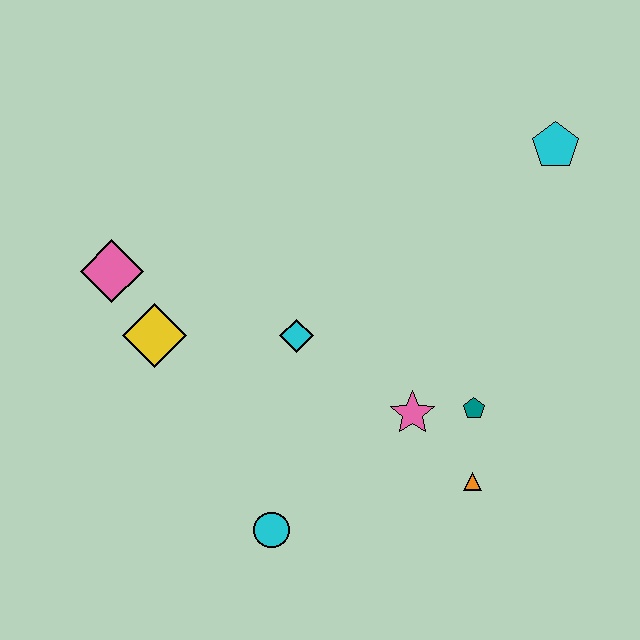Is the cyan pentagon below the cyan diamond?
No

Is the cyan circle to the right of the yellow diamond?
Yes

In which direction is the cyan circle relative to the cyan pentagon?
The cyan circle is below the cyan pentagon.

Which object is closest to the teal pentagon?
The pink star is closest to the teal pentagon.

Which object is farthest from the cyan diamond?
The cyan pentagon is farthest from the cyan diamond.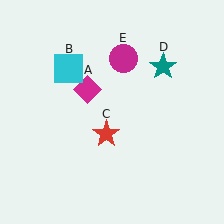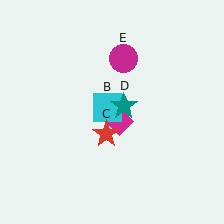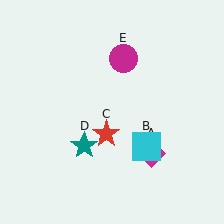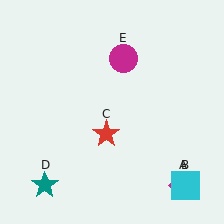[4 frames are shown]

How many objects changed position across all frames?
3 objects changed position: magenta diamond (object A), cyan square (object B), teal star (object D).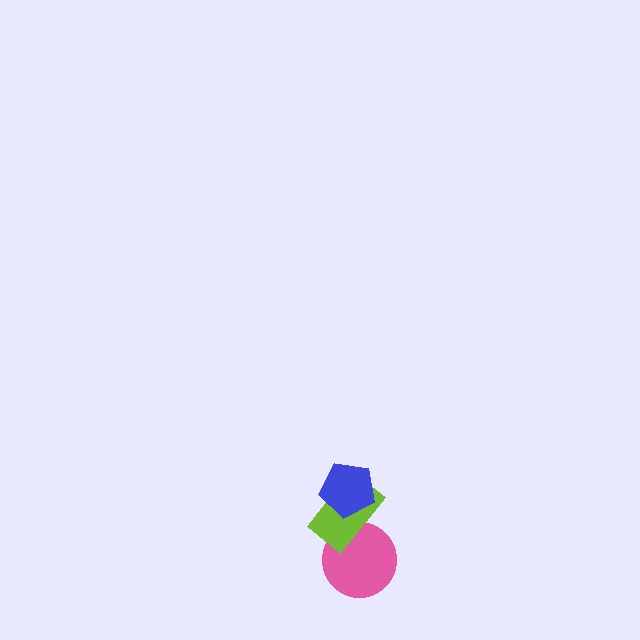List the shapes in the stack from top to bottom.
From top to bottom: the blue pentagon, the lime rectangle, the pink circle.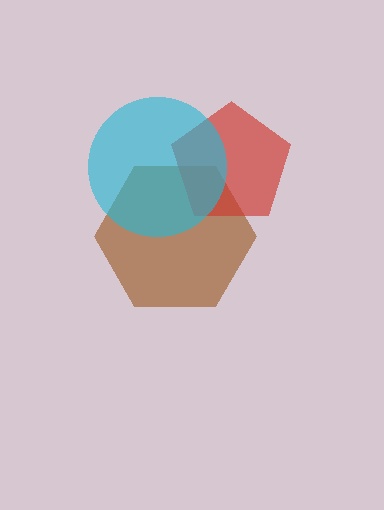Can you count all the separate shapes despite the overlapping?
Yes, there are 3 separate shapes.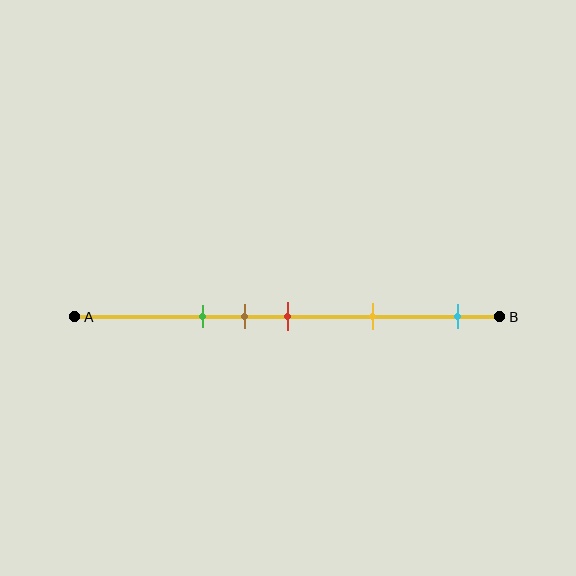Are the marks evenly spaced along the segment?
No, the marks are not evenly spaced.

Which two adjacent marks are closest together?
The brown and red marks are the closest adjacent pair.